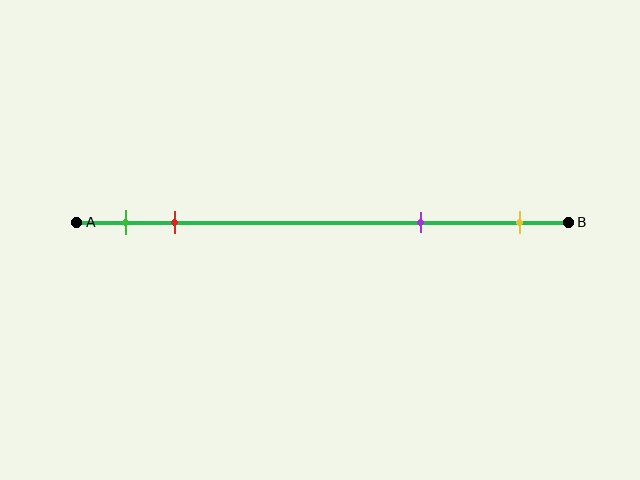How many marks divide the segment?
There are 4 marks dividing the segment.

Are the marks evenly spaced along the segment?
No, the marks are not evenly spaced.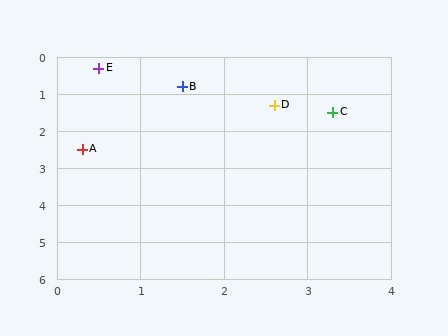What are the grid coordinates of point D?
Point D is at approximately (2.6, 1.3).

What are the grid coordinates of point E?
Point E is at approximately (0.5, 0.3).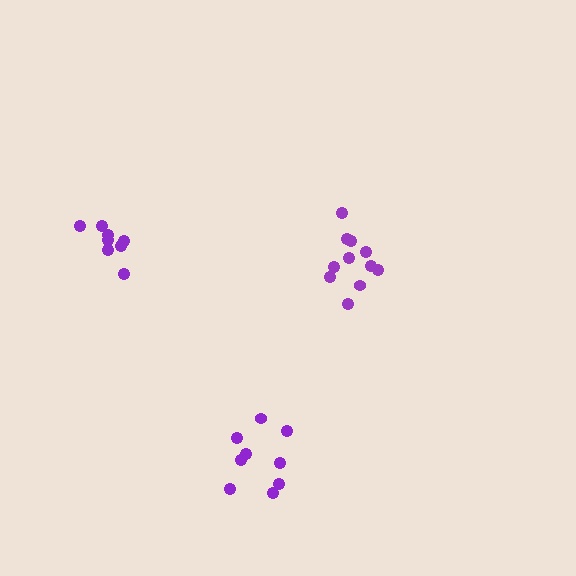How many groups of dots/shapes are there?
There are 3 groups.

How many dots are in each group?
Group 1: 11 dots, Group 2: 8 dots, Group 3: 9 dots (28 total).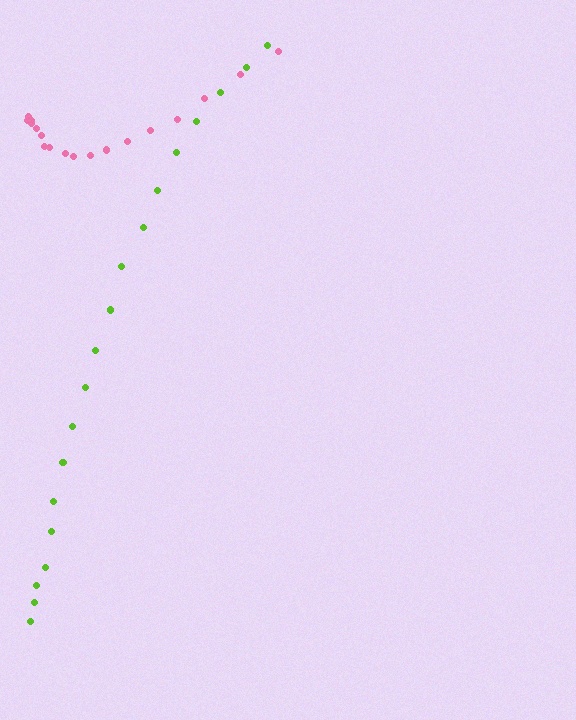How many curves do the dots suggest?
There are 2 distinct paths.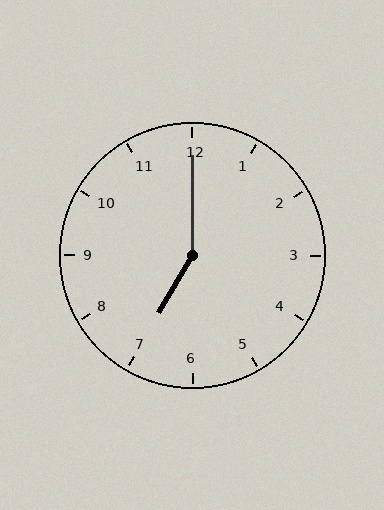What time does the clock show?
7:00.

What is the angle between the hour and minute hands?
Approximately 150 degrees.